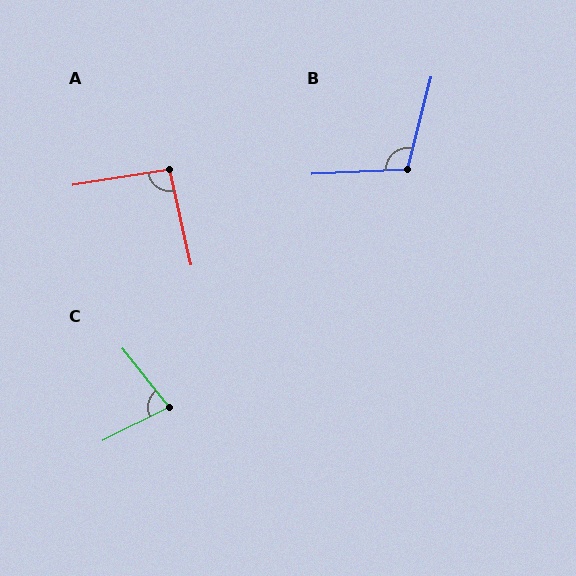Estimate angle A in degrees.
Approximately 94 degrees.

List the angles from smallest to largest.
C (77°), A (94°), B (107°).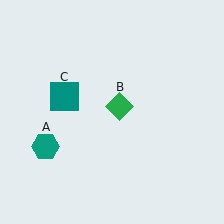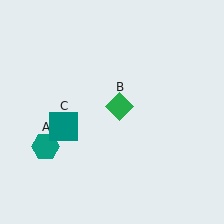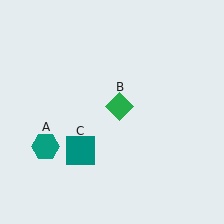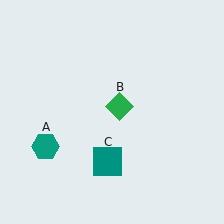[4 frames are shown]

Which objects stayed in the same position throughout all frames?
Teal hexagon (object A) and green diamond (object B) remained stationary.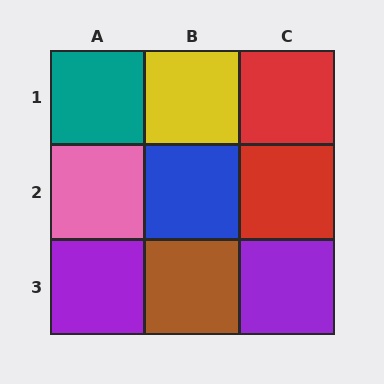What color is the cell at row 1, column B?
Yellow.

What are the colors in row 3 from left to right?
Purple, brown, purple.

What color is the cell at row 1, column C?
Red.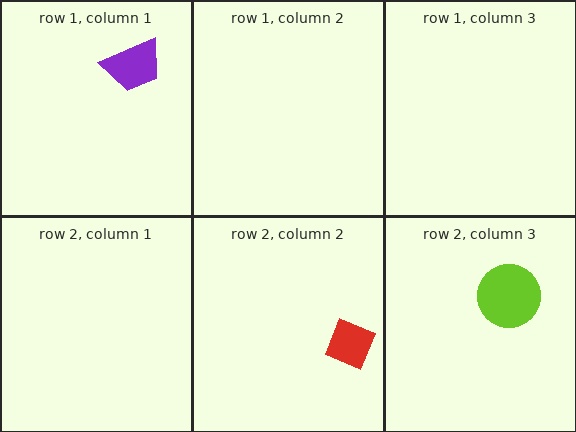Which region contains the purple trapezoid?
The row 1, column 1 region.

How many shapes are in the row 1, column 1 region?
1.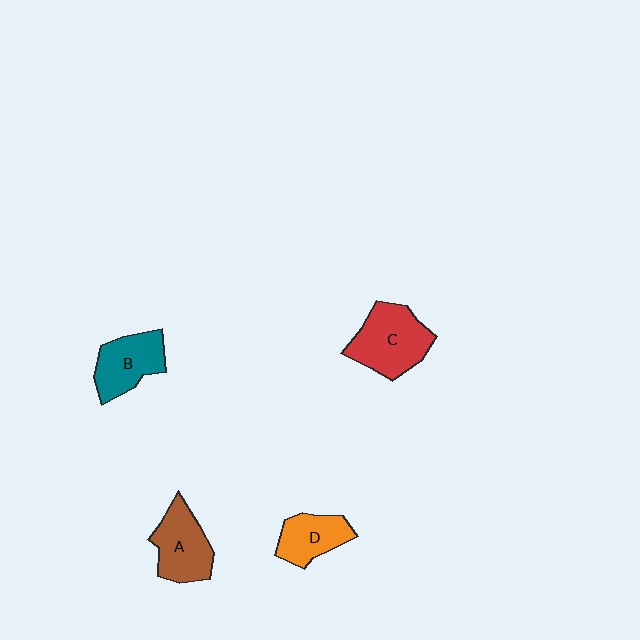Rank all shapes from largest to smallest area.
From largest to smallest: C (red), A (brown), B (teal), D (orange).